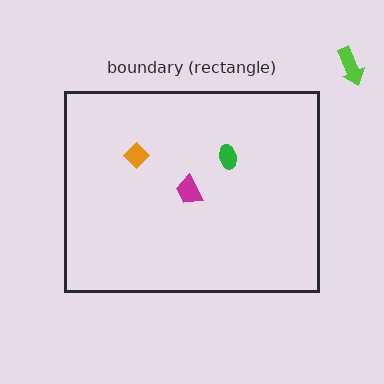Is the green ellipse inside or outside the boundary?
Inside.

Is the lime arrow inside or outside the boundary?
Outside.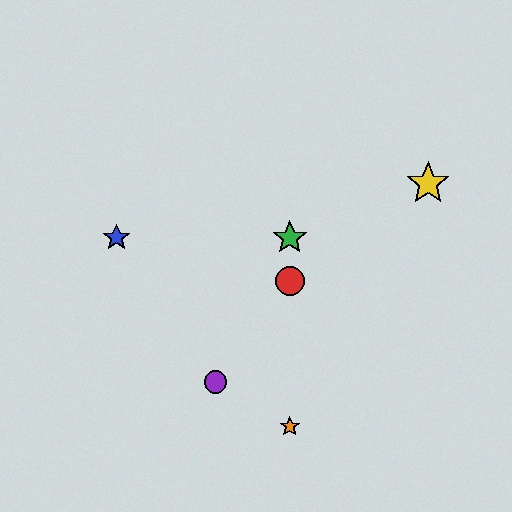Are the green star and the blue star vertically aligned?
No, the green star is at x≈290 and the blue star is at x≈116.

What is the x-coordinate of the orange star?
The orange star is at x≈290.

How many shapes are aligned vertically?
3 shapes (the red circle, the green star, the orange star) are aligned vertically.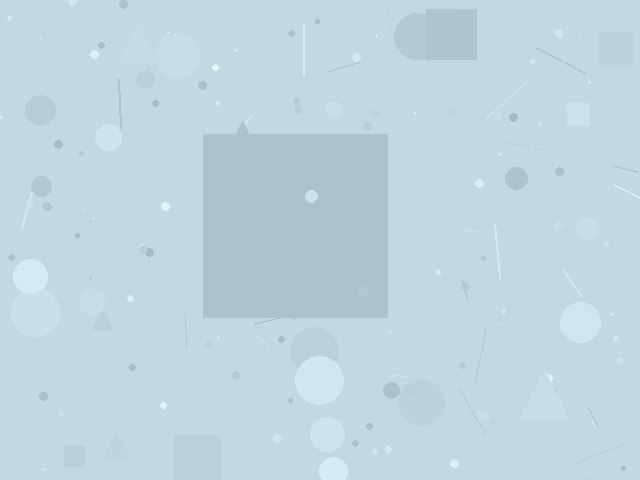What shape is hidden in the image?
A square is hidden in the image.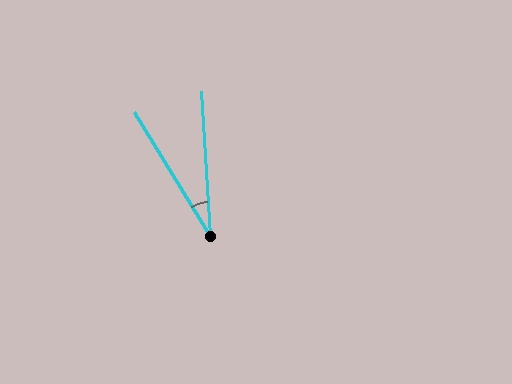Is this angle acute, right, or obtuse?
It is acute.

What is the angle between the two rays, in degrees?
Approximately 28 degrees.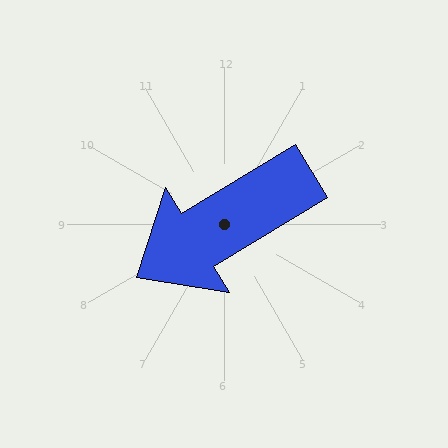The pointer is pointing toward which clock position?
Roughly 8 o'clock.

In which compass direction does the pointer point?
Southwest.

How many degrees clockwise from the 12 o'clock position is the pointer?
Approximately 239 degrees.